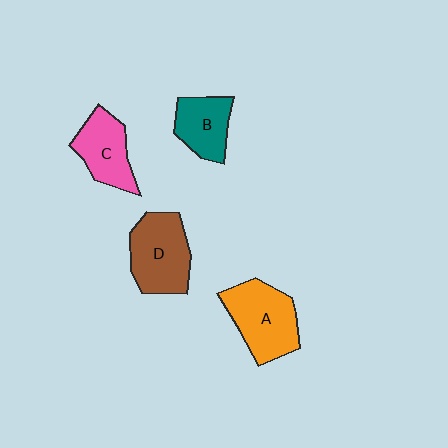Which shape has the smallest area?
Shape B (teal).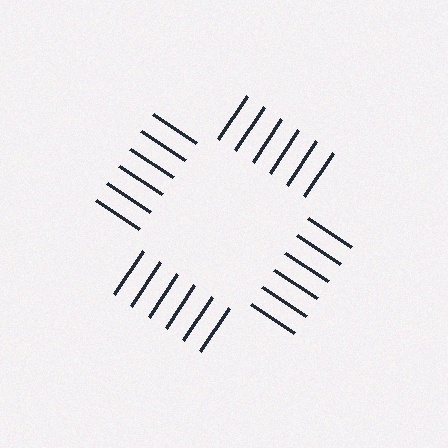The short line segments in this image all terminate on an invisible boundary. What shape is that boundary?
An illusory square — the line segments terminate on its edges but no continuous stroke is drawn.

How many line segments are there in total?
24 — 6 along each of the 4 edges.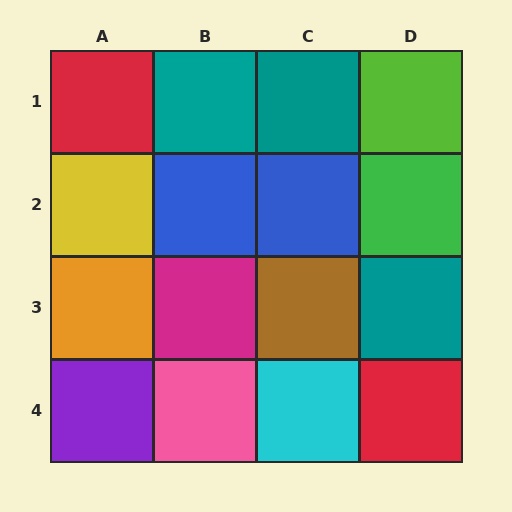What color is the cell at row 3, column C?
Brown.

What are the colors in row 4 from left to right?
Purple, pink, cyan, red.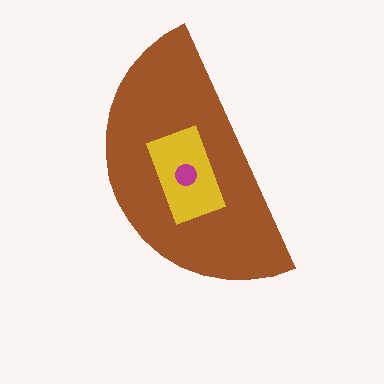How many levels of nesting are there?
3.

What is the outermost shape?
The brown semicircle.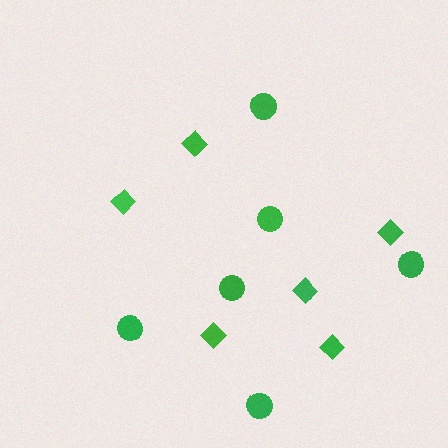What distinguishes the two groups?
There are 2 groups: one group of circles (6) and one group of diamonds (6).